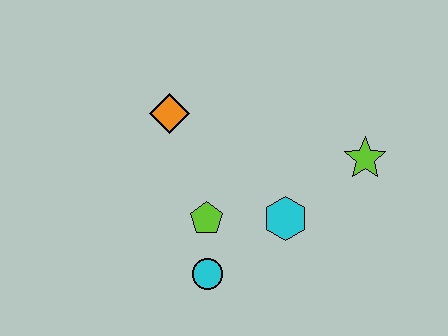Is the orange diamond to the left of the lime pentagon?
Yes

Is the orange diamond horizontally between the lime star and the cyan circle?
No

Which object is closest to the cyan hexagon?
The lime pentagon is closest to the cyan hexagon.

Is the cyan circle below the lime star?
Yes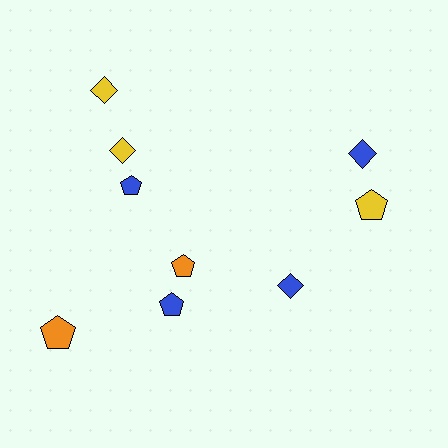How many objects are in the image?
There are 9 objects.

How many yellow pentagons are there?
There is 1 yellow pentagon.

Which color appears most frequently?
Blue, with 4 objects.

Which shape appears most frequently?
Pentagon, with 5 objects.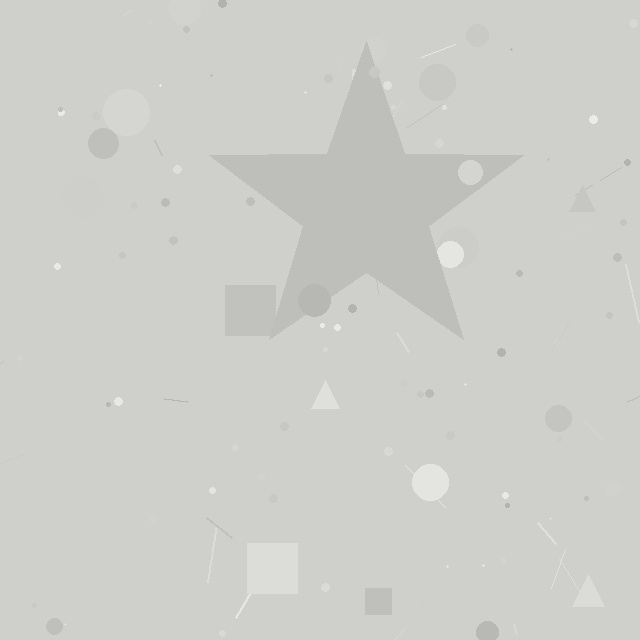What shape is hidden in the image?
A star is hidden in the image.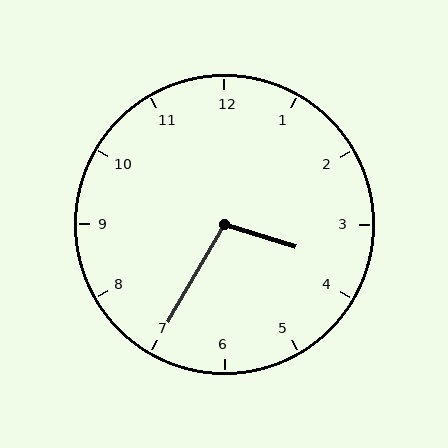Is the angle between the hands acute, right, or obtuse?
It is obtuse.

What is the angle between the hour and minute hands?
Approximately 102 degrees.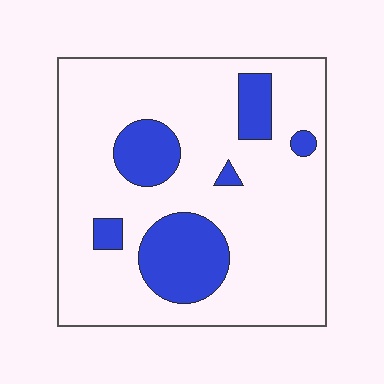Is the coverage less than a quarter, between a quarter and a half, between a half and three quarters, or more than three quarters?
Less than a quarter.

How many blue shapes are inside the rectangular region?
6.